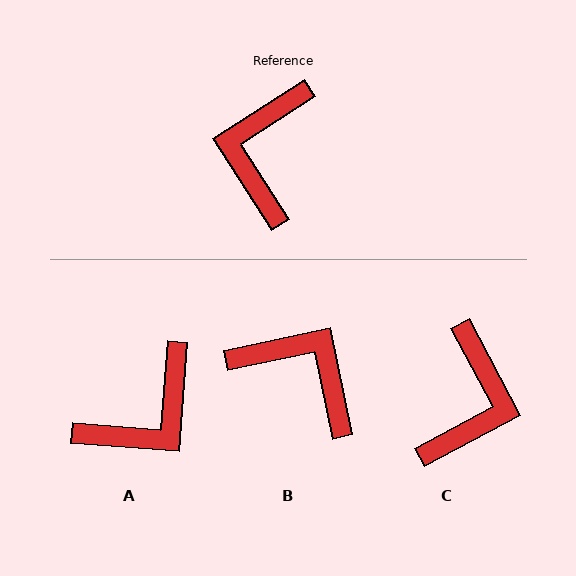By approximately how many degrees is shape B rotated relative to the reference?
Approximately 111 degrees clockwise.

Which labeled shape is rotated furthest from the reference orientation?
C, about 175 degrees away.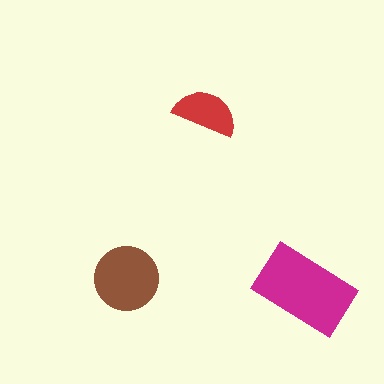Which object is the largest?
The magenta rectangle.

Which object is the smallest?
The red semicircle.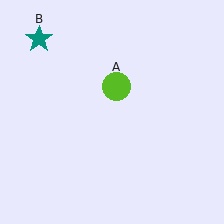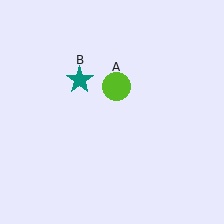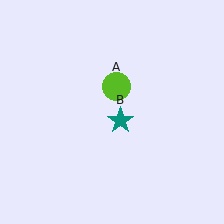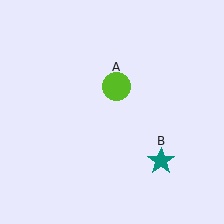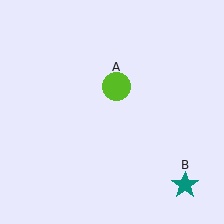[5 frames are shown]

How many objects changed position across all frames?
1 object changed position: teal star (object B).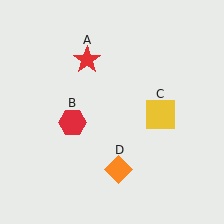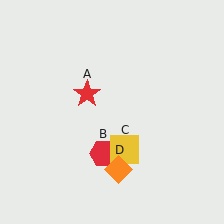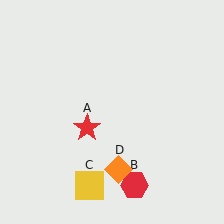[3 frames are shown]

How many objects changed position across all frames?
3 objects changed position: red star (object A), red hexagon (object B), yellow square (object C).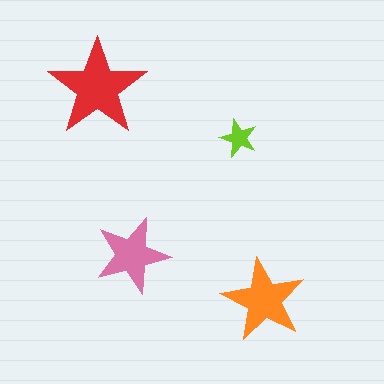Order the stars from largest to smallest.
the red one, the orange one, the pink one, the lime one.